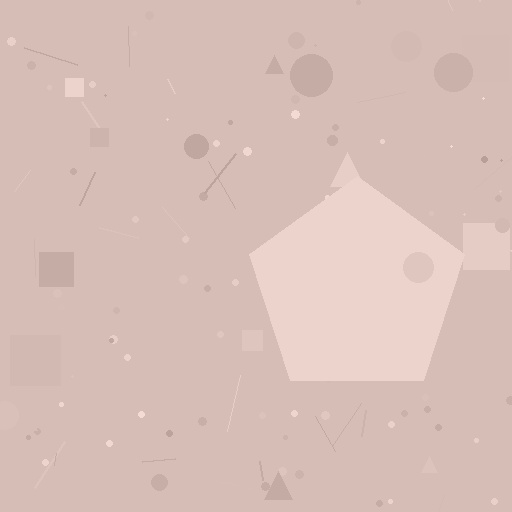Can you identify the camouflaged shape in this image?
The camouflaged shape is a pentagon.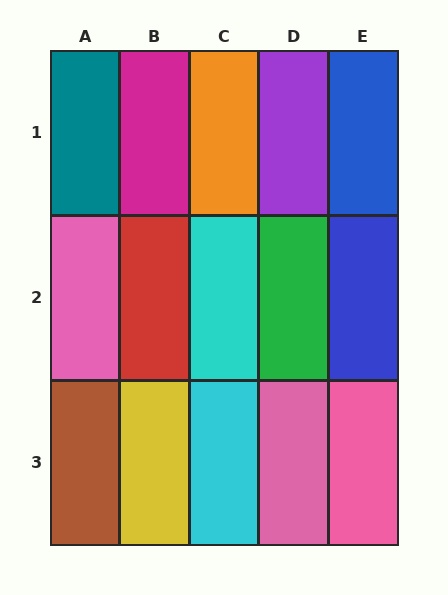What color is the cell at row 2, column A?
Pink.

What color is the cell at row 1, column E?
Blue.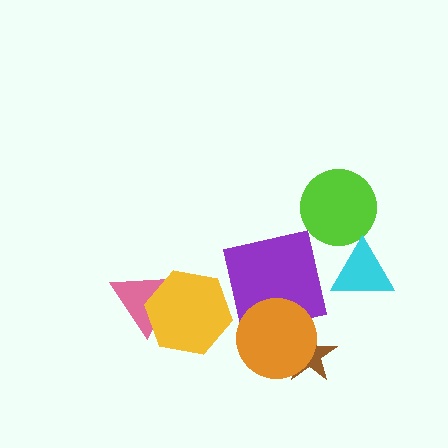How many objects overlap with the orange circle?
2 objects overlap with the orange circle.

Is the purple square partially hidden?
Yes, it is partially covered by another shape.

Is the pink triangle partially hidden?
Yes, it is partially covered by another shape.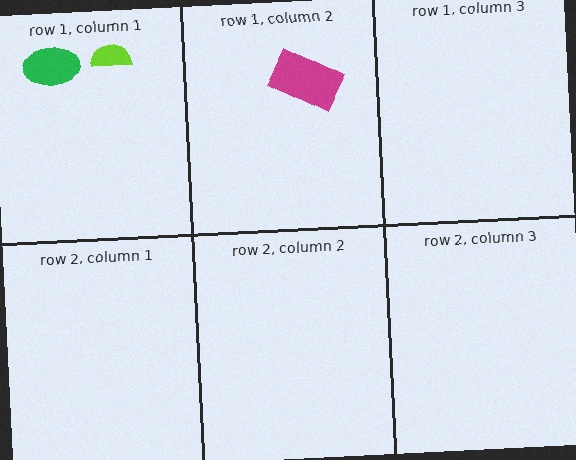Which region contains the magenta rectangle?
The row 1, column 2 region.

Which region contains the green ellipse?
The row 1, column 1 region.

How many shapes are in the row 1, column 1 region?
2.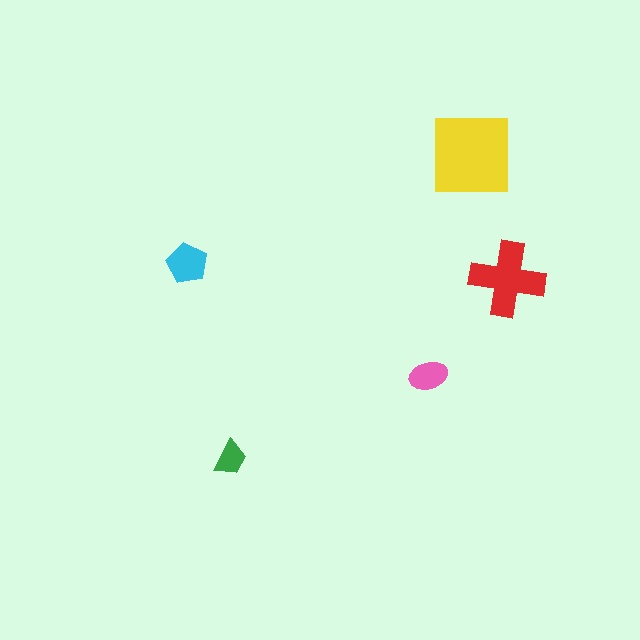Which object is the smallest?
The green trapezoid.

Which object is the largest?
The yellow square.